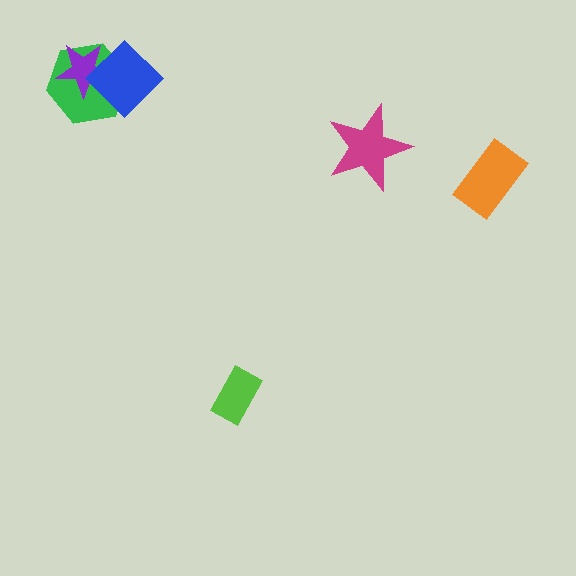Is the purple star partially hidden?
Yes, it is partially covered by another shape.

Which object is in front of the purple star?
The blue diamond is in front of the purple star.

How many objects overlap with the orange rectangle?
0 objects overlap with the orange rectangle.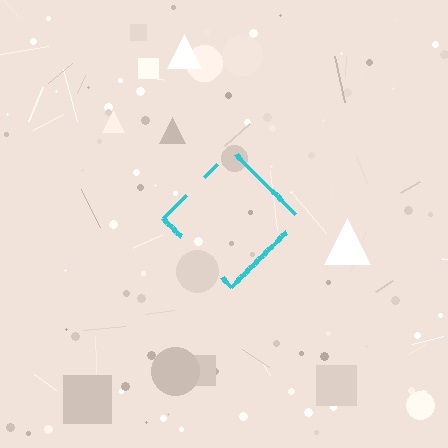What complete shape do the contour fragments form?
The contour fragments form a diamond.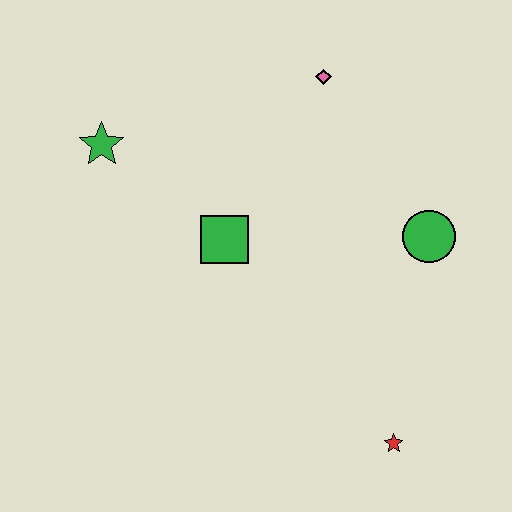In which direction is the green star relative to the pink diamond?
The green star is to the left of the pink diamond.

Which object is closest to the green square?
The green star is closest to the green square.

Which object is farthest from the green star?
The red star is farthest from the green star.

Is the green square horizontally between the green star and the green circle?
Yes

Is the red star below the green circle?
Yes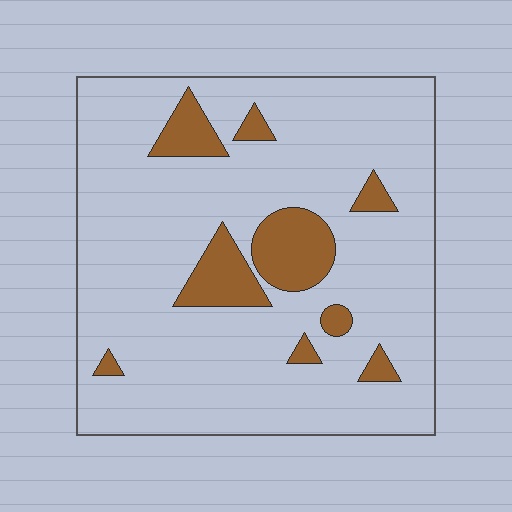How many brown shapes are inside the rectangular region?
9.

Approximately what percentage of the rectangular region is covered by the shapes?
Approximately 15%.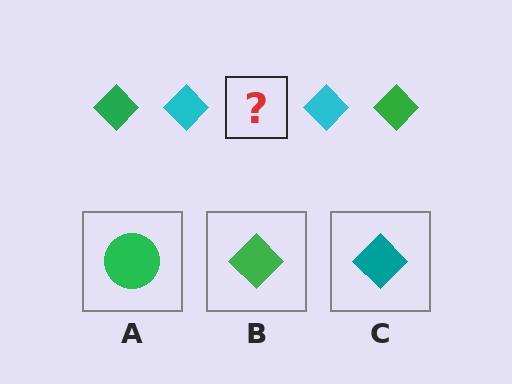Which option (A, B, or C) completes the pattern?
B.